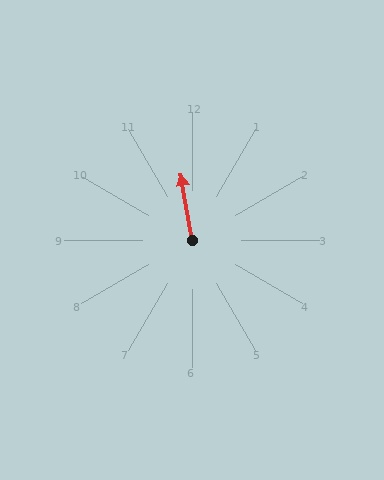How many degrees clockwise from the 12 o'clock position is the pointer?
Approximately 351 degrees.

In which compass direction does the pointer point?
North.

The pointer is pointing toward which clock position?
Roughly 12 o'clock.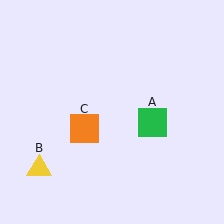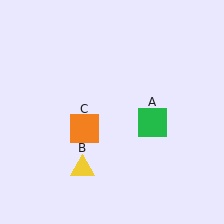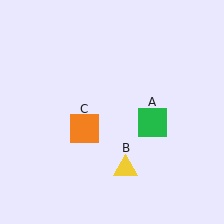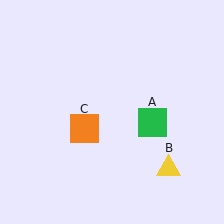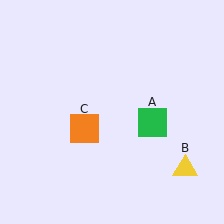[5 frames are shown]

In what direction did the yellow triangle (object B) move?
The yellow triangle (object B) moved right.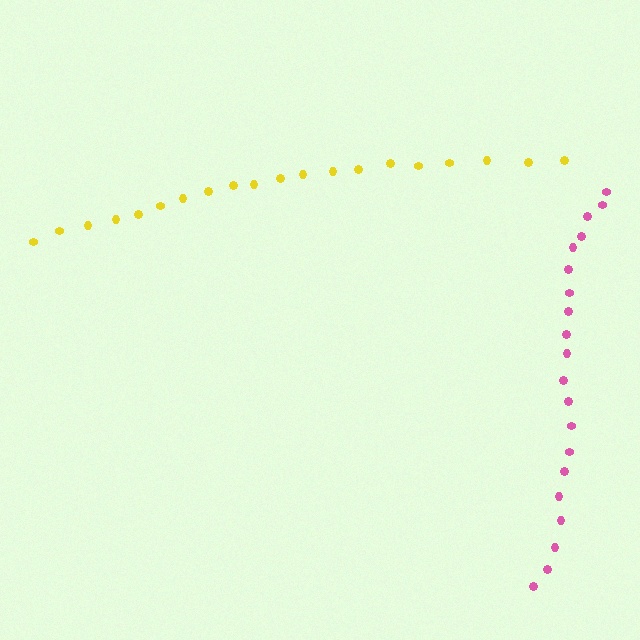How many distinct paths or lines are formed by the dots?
There are 2 distinct paths.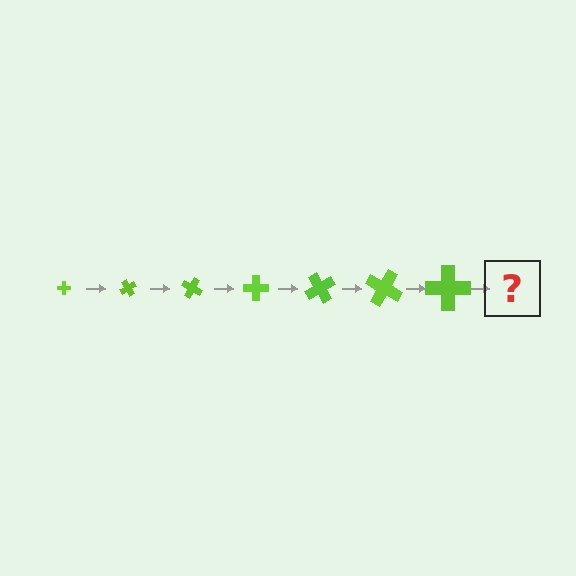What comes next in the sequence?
The next element should be a cross, larger than the previous one and rotated 420 degrees from the start.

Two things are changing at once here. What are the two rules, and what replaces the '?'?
The two rules are that the cross grows larger each step and it rotates 60 degrees each step. The '?' should be a cross, larger than the previous one and rotated 420 degrees from the start.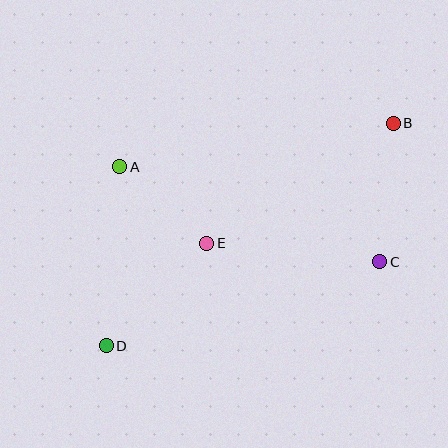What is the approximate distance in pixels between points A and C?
The distance between A and C is approximately 277 pixels.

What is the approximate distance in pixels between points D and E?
The distance between D and E is approximately 144 pixels.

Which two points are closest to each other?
Points A and E are closest to each other.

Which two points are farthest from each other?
Points B and D are farthest from each other.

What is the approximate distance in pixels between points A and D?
The distance between A and D is approximately 180 pixels.